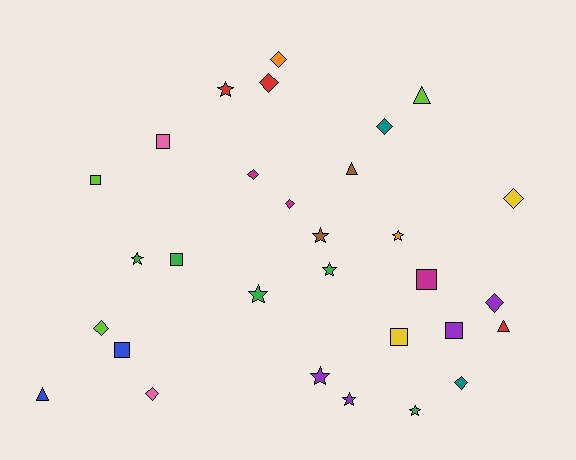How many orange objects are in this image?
There are 2 orange objects.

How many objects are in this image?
There are 30 objects.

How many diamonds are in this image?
There are 10 diamonds.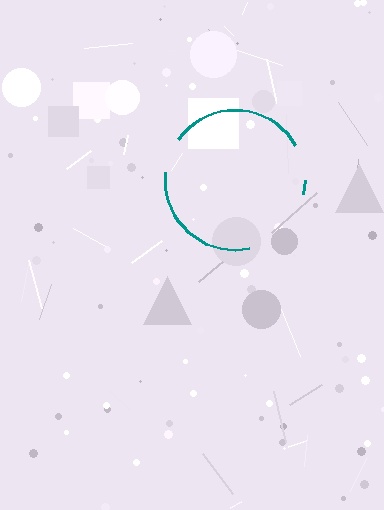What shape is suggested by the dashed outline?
The dashed outline suggests a circle.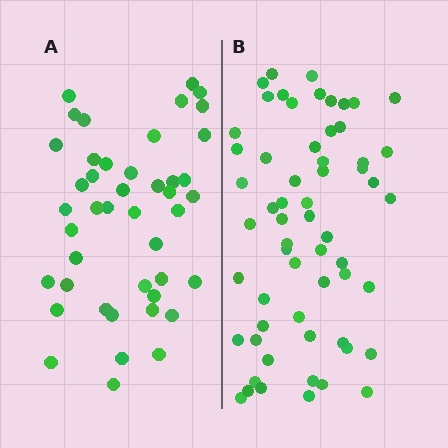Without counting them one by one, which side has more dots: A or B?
Region B (the right region) has more dots.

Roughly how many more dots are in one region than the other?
Region B has approximately 15 more dots than region A.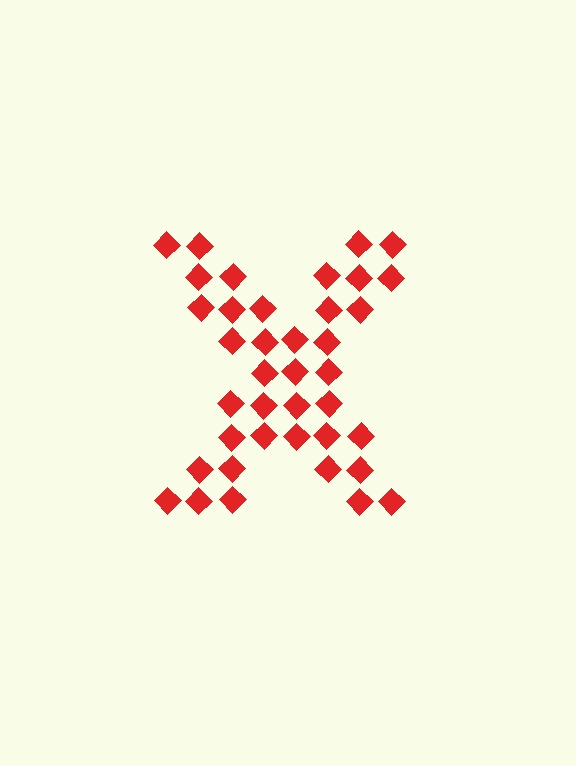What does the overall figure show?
The overall figure shows the letter X.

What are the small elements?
The small elements are diamonds.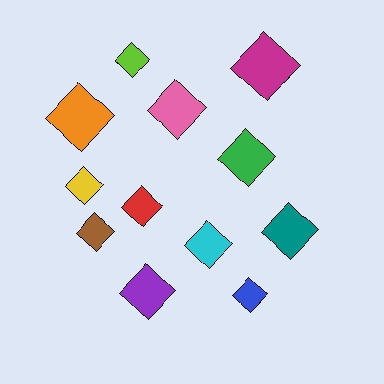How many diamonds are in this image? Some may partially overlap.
There are 12 diamonds.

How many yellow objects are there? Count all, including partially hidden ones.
There is 1 yellow object.